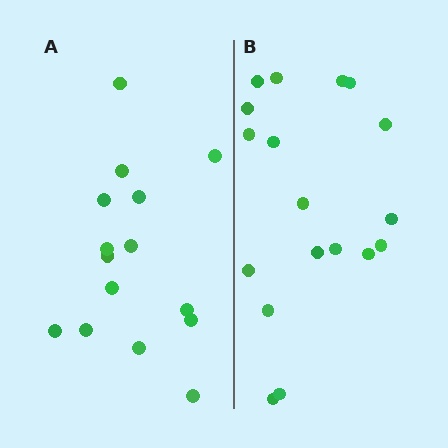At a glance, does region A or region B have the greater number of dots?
Region B (the right region) has more dots.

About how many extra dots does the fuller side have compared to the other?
Region B has just a few more — roughly 2 or 3 more dots than region A.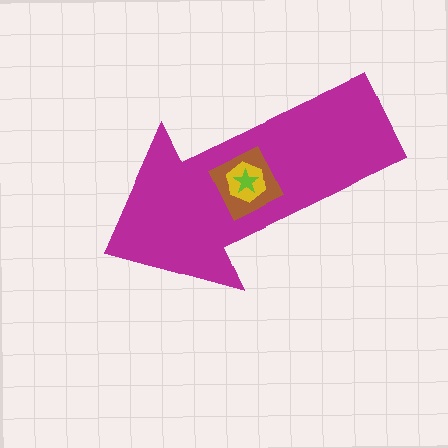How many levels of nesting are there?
4.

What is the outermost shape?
The magenta arrow.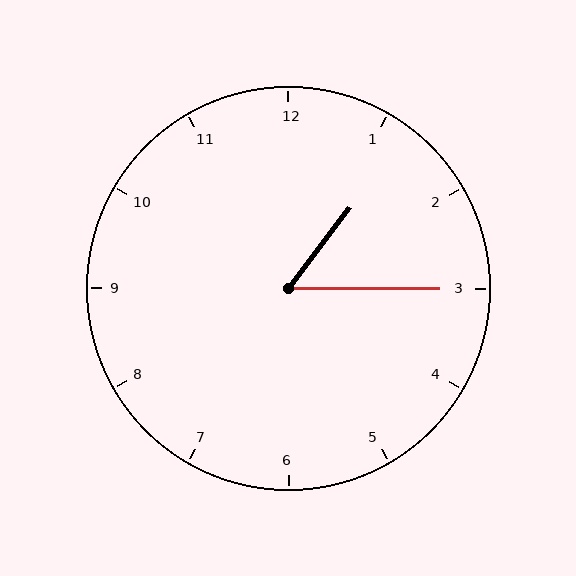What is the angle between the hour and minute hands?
Approximately 52 degrees.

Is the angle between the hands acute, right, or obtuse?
It is acute.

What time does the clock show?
1:15.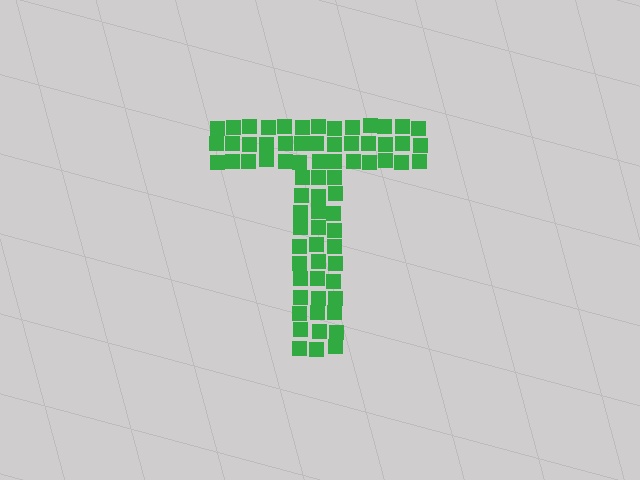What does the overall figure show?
The overall figure shows the letter T.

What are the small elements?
The small elements are squares.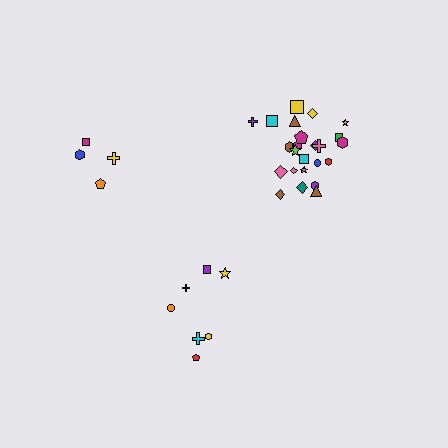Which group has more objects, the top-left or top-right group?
The top-right group.